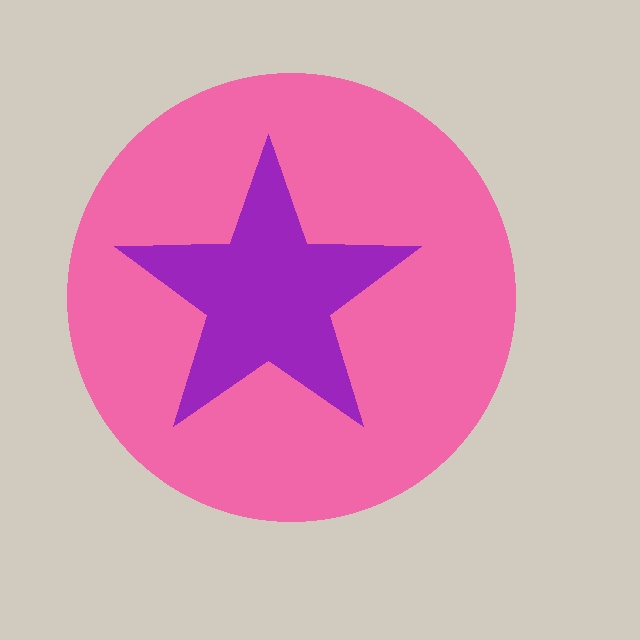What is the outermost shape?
The pink circle.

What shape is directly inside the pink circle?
The purple star.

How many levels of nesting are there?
2.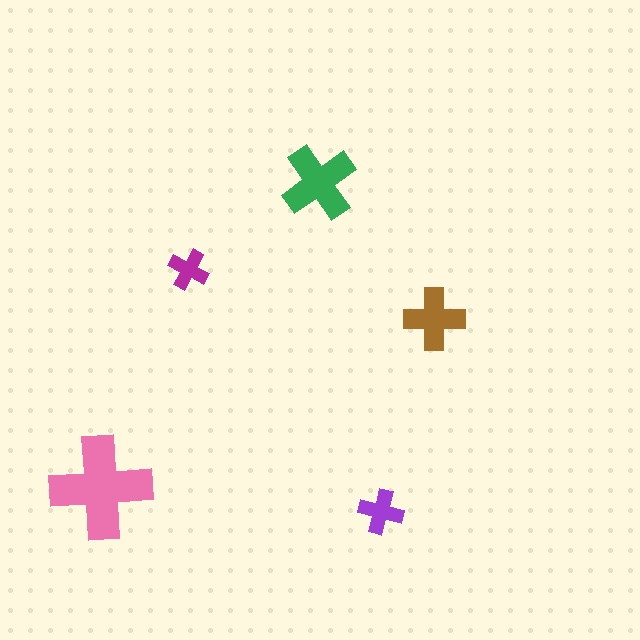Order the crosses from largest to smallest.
the pink one, the green one, the brown one, the purple one, the magenta one.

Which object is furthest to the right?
The brown cross is rightmost.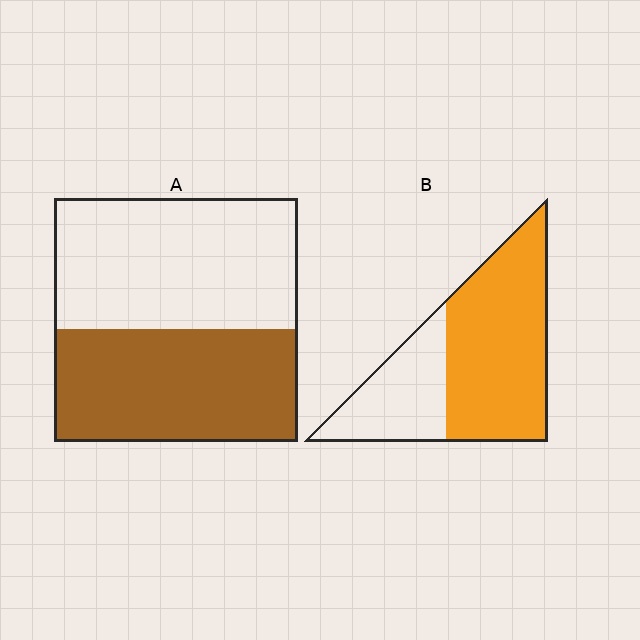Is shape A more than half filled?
Roughly half.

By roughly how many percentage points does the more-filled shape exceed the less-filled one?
By roughly 20 percentage points (B over A).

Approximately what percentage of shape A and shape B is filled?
A is approximately 45% and B is approximately 65%.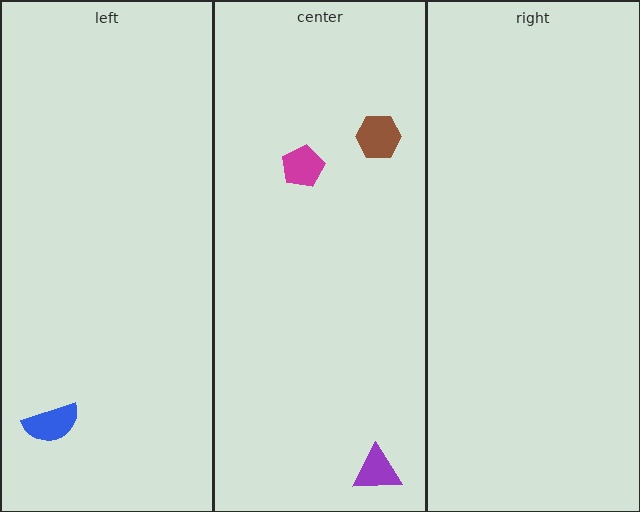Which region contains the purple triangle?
The center region.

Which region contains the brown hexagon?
The center region.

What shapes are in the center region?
The purple triangle, the magenta pentagon, the brown hexagon.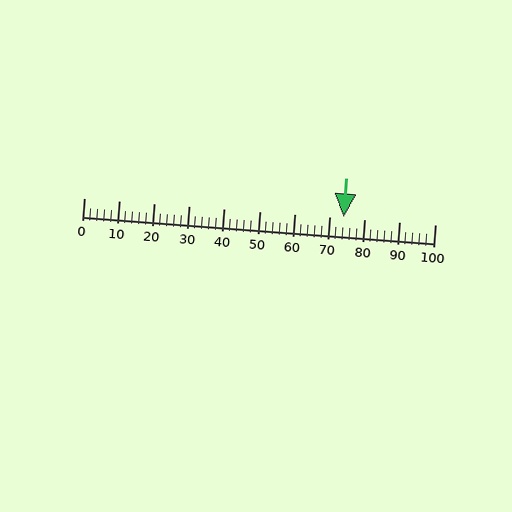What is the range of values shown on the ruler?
The ruler shows values from 0 to 100.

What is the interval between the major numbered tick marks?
The major tick marks are spaced 10 units apart.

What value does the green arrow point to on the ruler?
The green arrow points to approximately 74.